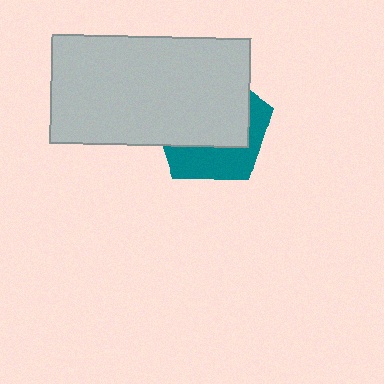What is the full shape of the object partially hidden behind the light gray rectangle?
The partially hidden object is a teal pentagon.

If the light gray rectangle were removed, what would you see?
You would see the complete teal pentagon.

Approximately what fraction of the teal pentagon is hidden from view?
Roughly 63% of the teal pentagon is hidden behind the light gray rectangle.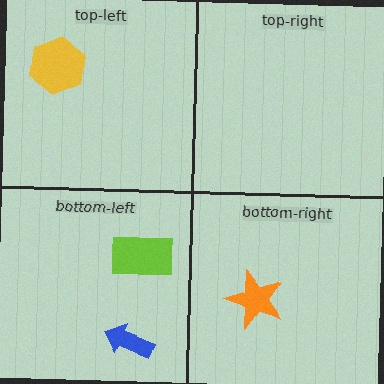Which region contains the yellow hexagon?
The top-left region.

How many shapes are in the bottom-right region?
1.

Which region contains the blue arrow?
The bottom-left region.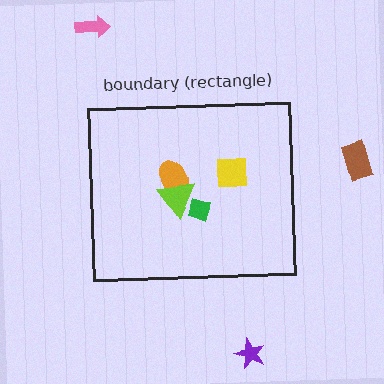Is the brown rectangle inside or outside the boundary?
Outside.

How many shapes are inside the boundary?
4 inside, 3 outside.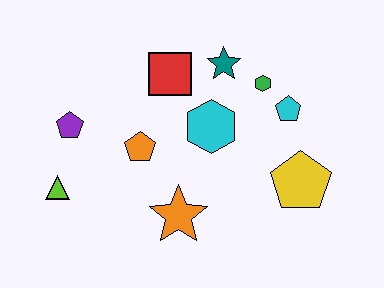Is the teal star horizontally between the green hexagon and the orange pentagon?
Yes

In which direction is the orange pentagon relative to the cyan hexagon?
The orange pentagon is to the left of the cyan hexagon.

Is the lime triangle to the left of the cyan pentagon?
Yes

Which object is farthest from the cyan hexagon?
The lime triangle is farthest from the cyan hexagon.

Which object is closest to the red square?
The teal star is closest to the red square.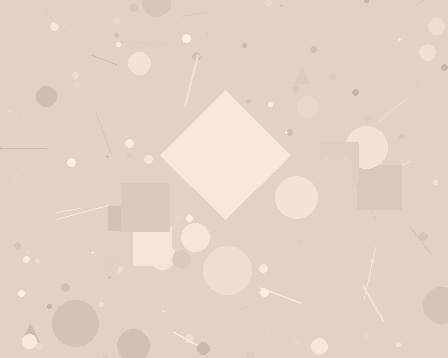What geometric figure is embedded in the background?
A diamond is embedded in the background.